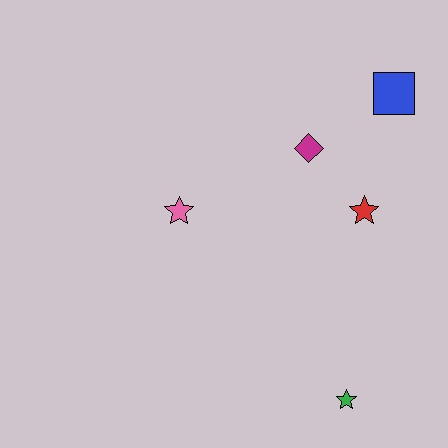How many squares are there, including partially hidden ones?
There is 1 square.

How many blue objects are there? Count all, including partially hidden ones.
There is 1 blue object.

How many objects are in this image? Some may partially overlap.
There are 5 objects.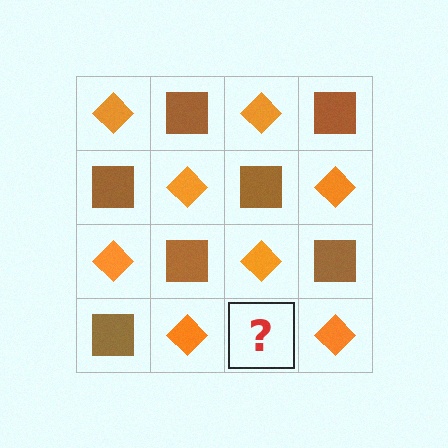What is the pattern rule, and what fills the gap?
The rule is that it alternates orange diamond and brown square in a checkerboard pattern. The gap should be filled with a brown square.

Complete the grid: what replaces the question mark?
The question mark should be replaced with a brown square.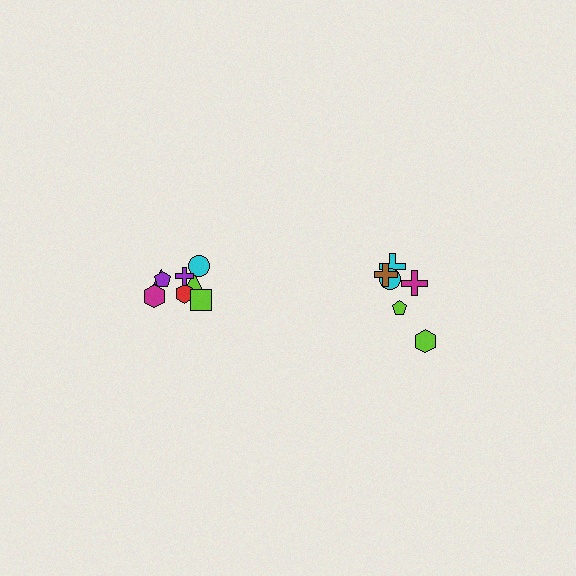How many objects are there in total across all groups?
There are 14 objects.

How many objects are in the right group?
There are 6 objects.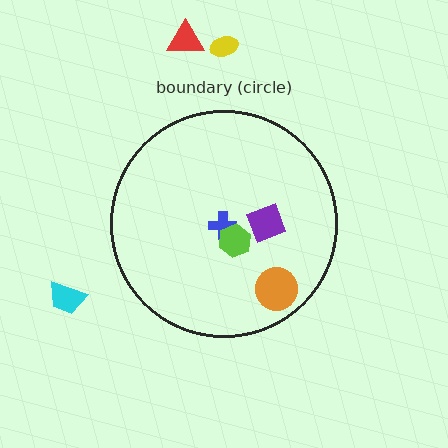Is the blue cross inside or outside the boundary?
Inside.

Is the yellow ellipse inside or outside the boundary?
Outside.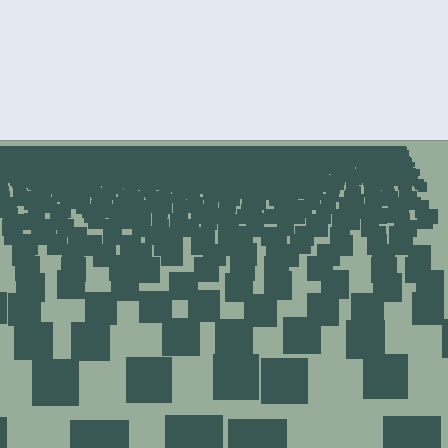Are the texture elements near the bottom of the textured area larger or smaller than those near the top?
Larger. Near the bottom, elements are closer to the viewer and appear at a bigger on-screen size.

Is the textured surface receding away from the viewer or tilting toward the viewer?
The surface is receding away from the viewer. Texture elements get smaller and denser toward the top.